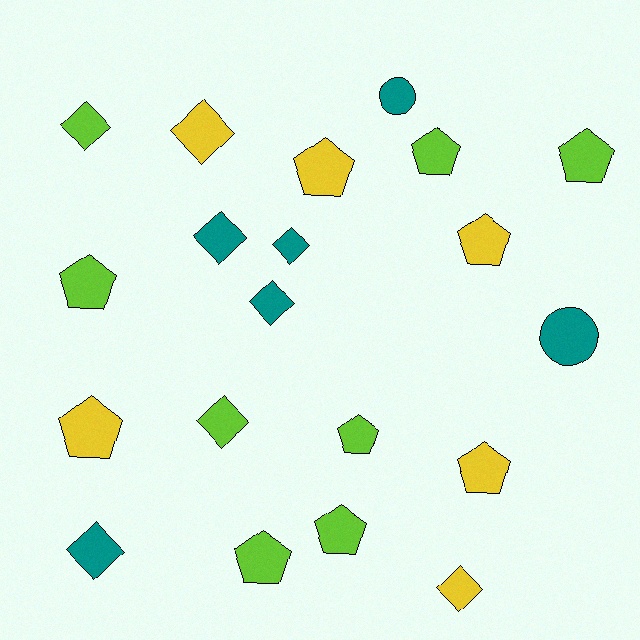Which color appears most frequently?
Lime, with 8 objects.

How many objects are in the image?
There are 20 objects.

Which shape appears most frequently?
Pentagon, with 10 objects.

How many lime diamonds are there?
There are 2 lime diamonds.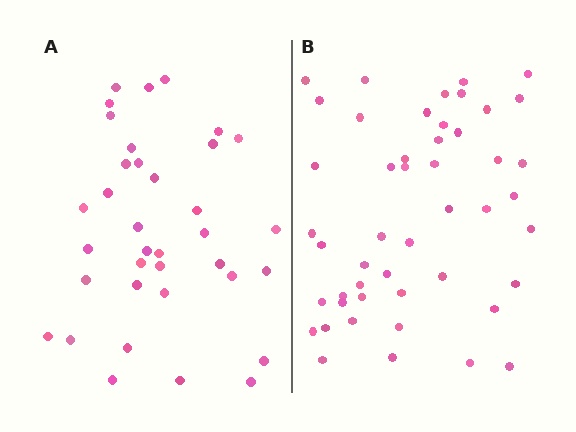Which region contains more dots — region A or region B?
Region B (the right region) has more dots.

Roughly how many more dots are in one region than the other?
Region B has roughly 12 or so more dots than region A.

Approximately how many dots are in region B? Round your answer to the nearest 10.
About 50 dots. (The exact count is 48, which rounds to 50.)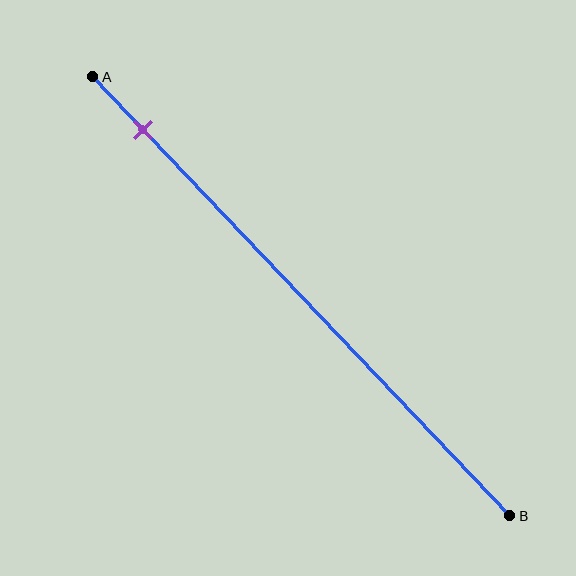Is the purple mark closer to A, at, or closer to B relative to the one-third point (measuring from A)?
The purple mark is closer to point A than the one-third point of segment AB.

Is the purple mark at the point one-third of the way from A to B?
No, the mark is at about 10% from A, not at the 33% one-third point.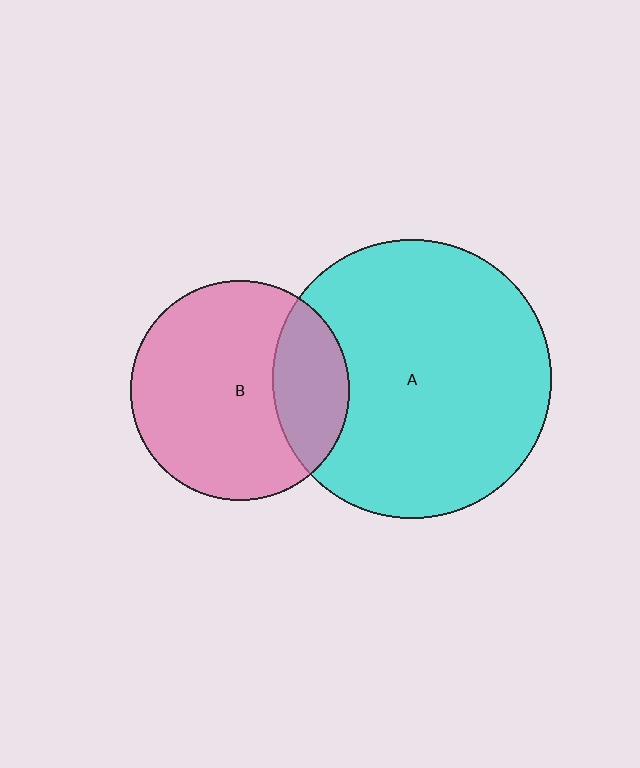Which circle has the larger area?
Circle A (cyan).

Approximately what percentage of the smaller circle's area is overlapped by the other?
Approximately 25%.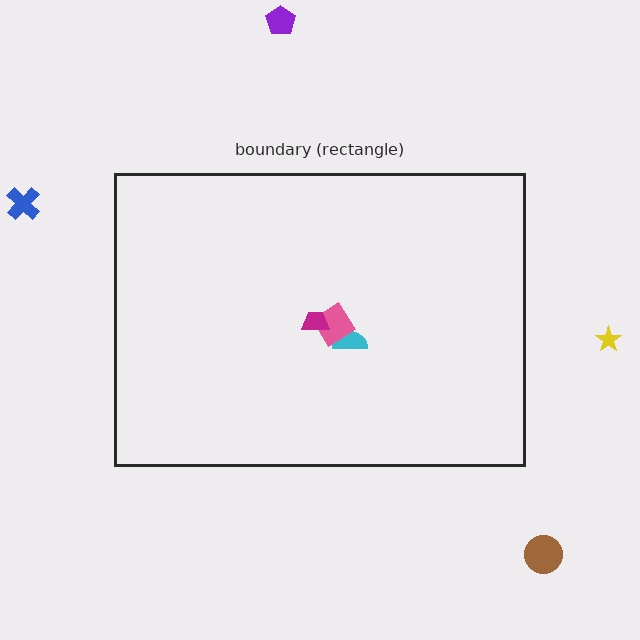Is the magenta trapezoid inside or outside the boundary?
Inside.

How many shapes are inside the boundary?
3 inside, 4 outside.